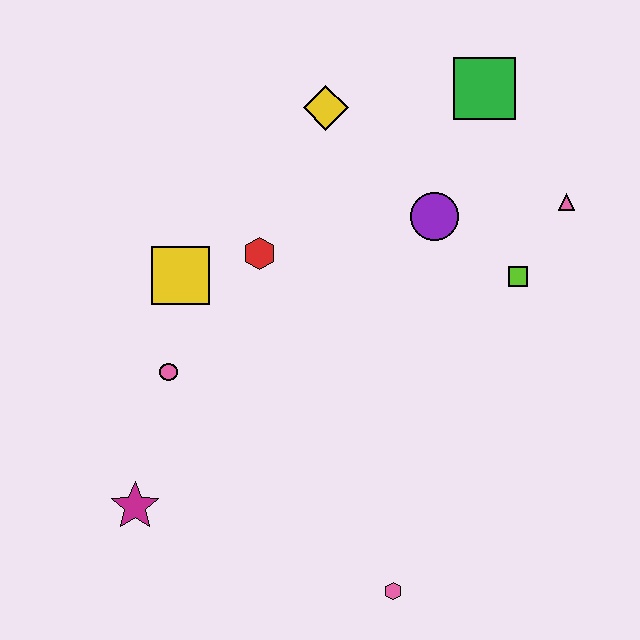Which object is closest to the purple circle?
The lime square is closest to the purple circle.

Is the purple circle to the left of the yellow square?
No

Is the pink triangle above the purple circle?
Yes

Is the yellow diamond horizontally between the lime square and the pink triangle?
No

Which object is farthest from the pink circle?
The pink triangle is farthest from the pink circle.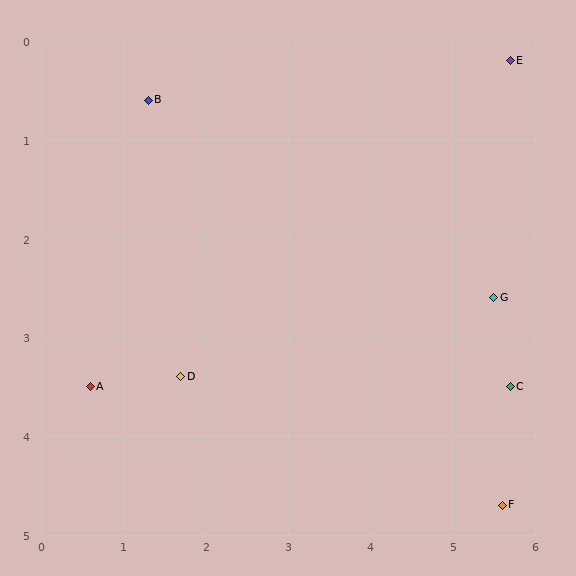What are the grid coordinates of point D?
Point D is at approximately (1.7, 3.4).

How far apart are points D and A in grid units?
Points D and A are about 1.1 grid units apart.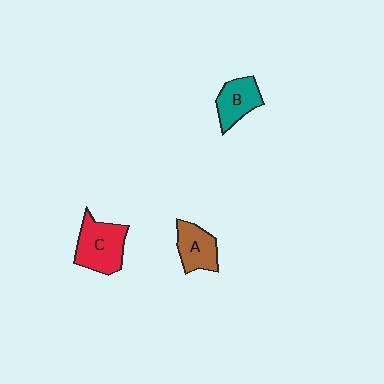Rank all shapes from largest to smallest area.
From largest to smallest: C (red), A (brown), B (teal).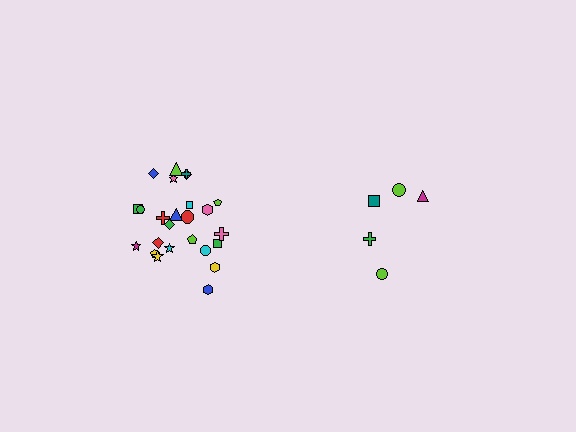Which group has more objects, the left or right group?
The left group.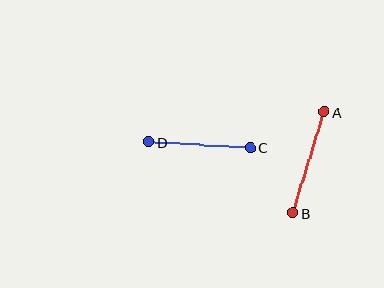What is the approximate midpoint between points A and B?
The midpoint is at approximately (309, 163) pixels.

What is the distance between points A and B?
The distance is approximately 106 pixels.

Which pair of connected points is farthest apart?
Points A and B are farthest apart.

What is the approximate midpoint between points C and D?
The midpoint is at approximately (199, 145) pixels.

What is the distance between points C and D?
The distance is approximately 101 pixels.